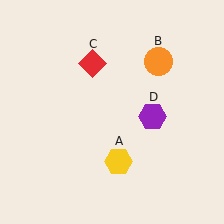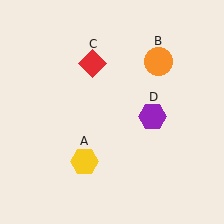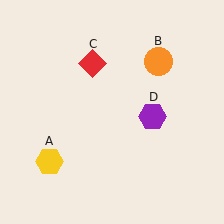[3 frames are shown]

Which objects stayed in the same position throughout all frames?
Orange circle (object B) and red diamond (object C) and purple hexagon (object D) remained stationary.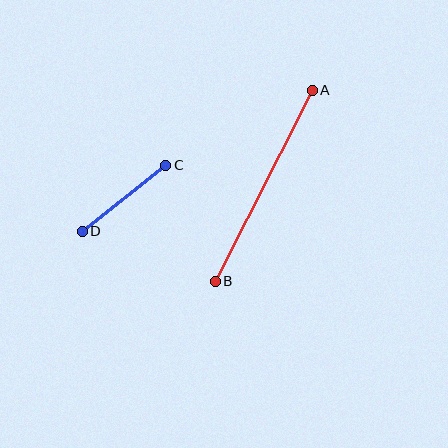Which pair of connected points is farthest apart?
Points A and B are farthest apart.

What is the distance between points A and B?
The distance is approximately 214 pixels.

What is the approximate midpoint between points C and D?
The midpoint is at approximately (124, 198) pixels.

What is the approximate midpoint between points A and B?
The midpoint is at approximately (264, 186) pixels.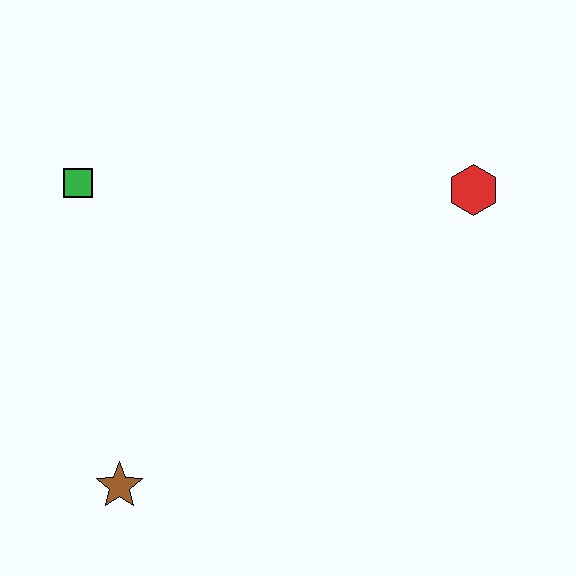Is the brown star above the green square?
No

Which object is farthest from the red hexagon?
The brown star is farthest from the red hexagon.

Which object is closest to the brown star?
The green square is closest to the brown star.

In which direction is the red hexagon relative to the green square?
The red hexagon is to the right of the green square.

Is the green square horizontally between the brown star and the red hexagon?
No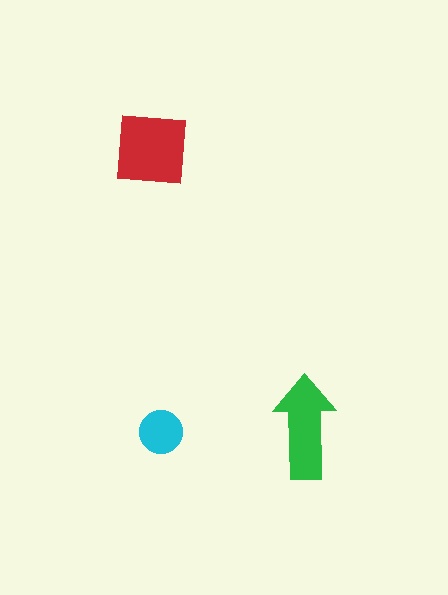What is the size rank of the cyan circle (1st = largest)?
3rd.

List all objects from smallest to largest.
The cyan circle, the green arrow, the red square.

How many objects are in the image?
There are 3 objects in the image.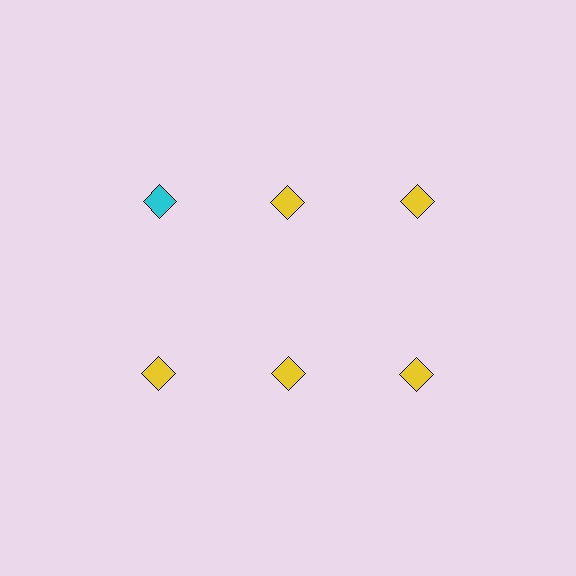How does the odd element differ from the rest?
It has a different color: cyan instead of yellow.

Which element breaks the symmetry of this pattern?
The cyan diamond in the top row, leftmost column breaks the symmetry. All other shapes are yellow diamonds.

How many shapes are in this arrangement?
There are 6 shapes arranged in a grid pattern.